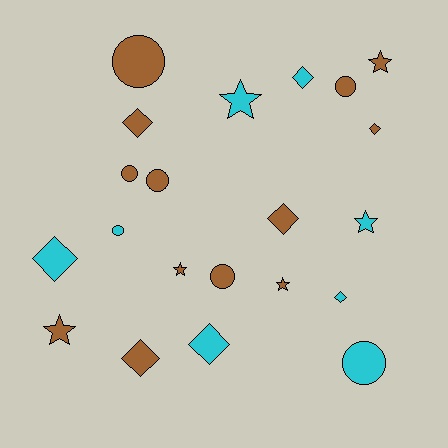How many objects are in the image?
There are 21 objects.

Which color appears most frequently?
Brown, with 13 objects.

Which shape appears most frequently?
Diamond, with 8 objects.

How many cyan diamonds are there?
There are 4 cyan diamonds.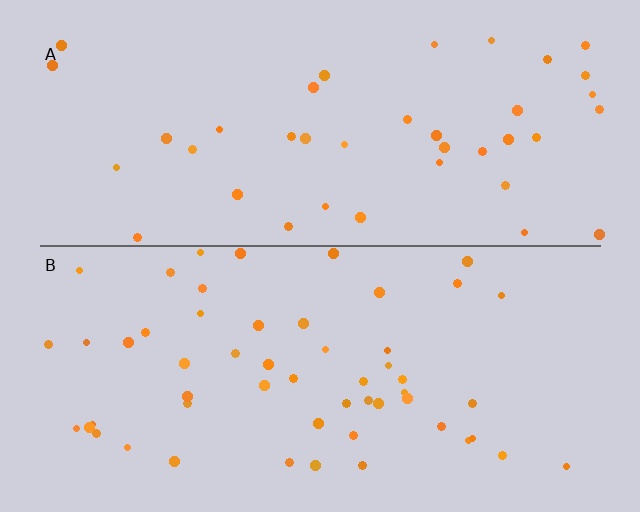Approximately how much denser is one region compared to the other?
Approximately 1.4× — region B over region A.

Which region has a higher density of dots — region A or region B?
B (the bottom).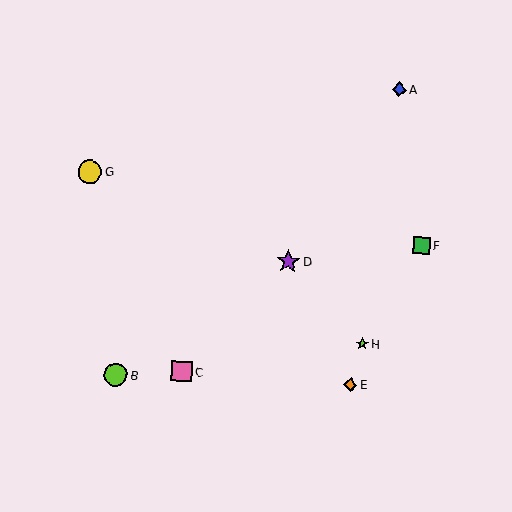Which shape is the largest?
The yellow circle (labeled G) is the largest.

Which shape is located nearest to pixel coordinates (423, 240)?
The green square (labeled F) at (422, 246) is nearest to that location.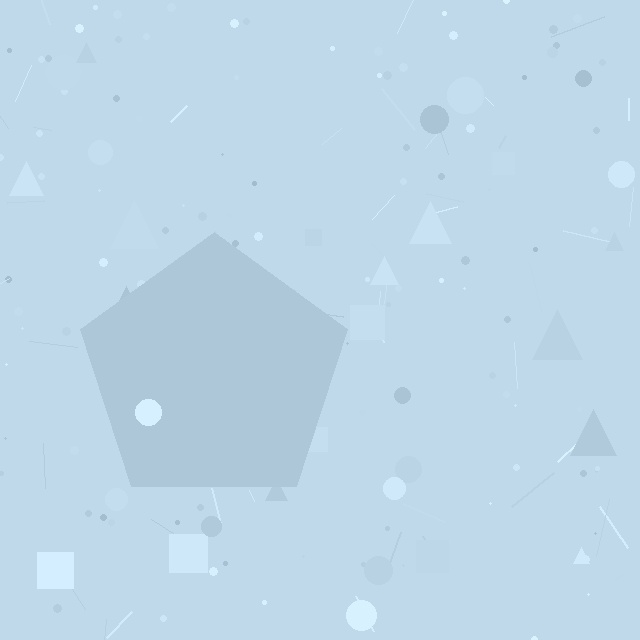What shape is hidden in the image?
A pentagon is hidden in the image.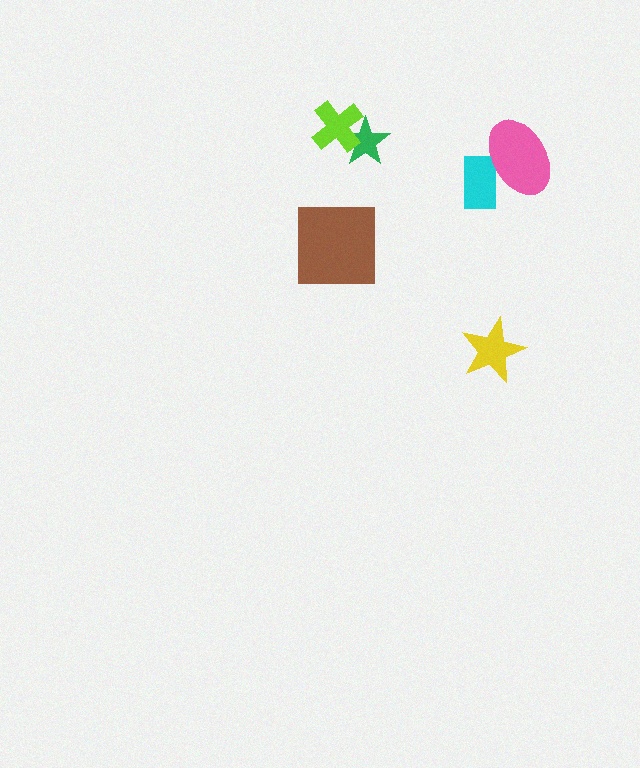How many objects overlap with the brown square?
0 objects overlap with the brown square.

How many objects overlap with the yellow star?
0 objects overlap with the yellow star.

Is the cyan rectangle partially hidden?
Yes, it is partially covered by another shape.